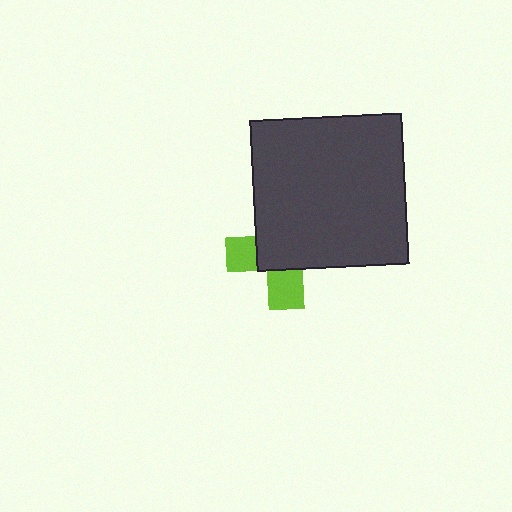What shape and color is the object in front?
The object in front is a dark gray square.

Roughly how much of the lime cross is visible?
A small part of it is visible (roughly 36%).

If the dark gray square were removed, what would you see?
You would see the complete lime cross.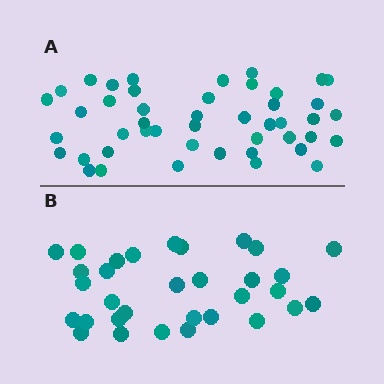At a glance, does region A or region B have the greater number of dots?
Region A (the top region) has more dots.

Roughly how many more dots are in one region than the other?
Region A has approximately 15 more dots than region B.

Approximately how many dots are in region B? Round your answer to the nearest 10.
About 30 dots. (The exact count is 32, which rounds to 30.)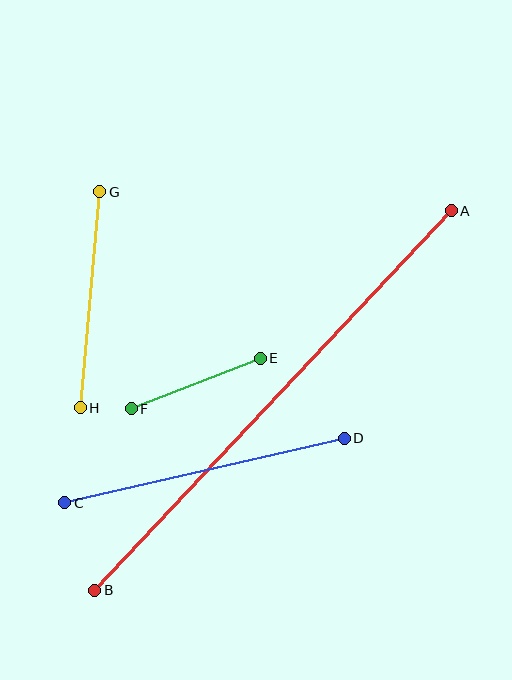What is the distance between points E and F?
The distance is approximately 139 pixels.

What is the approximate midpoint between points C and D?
The midpoint is at approximately (205, 471) pixels.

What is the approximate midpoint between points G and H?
The midpoint is at approximately (90, 300) pixels.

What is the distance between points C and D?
The distance is approximately 287 pixels.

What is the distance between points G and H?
The distance is approximately 217 pixels.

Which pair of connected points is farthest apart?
Points A and B are farthest apart.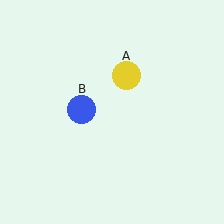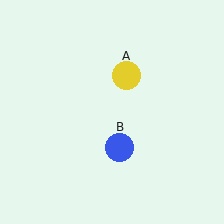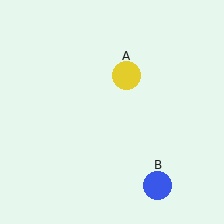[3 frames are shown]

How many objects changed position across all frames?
1 object changed position: blue circle (object B).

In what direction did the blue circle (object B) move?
The blue circle (object B) moved down and to the right.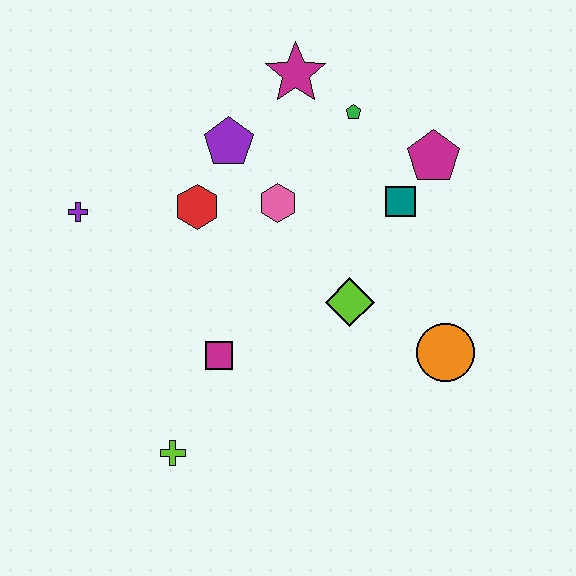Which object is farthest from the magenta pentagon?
The lime cross is farthest from the magenta pentagon.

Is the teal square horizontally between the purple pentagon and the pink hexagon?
No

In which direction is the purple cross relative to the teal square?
The purple cross is to the left of the teal square.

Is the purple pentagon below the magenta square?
No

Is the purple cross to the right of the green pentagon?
No